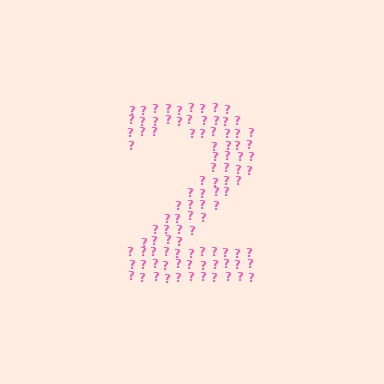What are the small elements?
The small elements are question marks.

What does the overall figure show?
The overall figure shows the digit 2.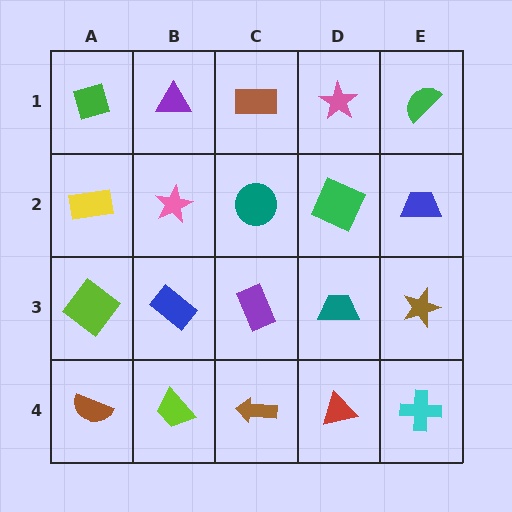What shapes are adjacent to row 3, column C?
A teal circle (row 2, column C), a brown arrow (row 4, column C), a blue rectangle (row 3, column B), a teal trapezoid (row 3, column D).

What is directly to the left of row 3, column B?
A lime diamond.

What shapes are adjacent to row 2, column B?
A purple triangle (row 1, column B), a blue rectangle (row 3, column B), a yellow rectangle (row 2, column A), a teal circle (row 2, column C).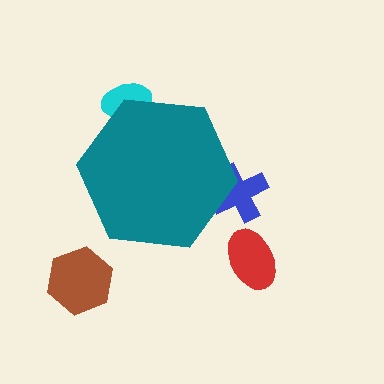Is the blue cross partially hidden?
Yes, the blue cross is partially hidden behind the teal hexagon.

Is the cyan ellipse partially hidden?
Yes, the cyan ellipse is partially hidden behind the teal hexagon.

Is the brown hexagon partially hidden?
No, the brown hexagon is fully visible.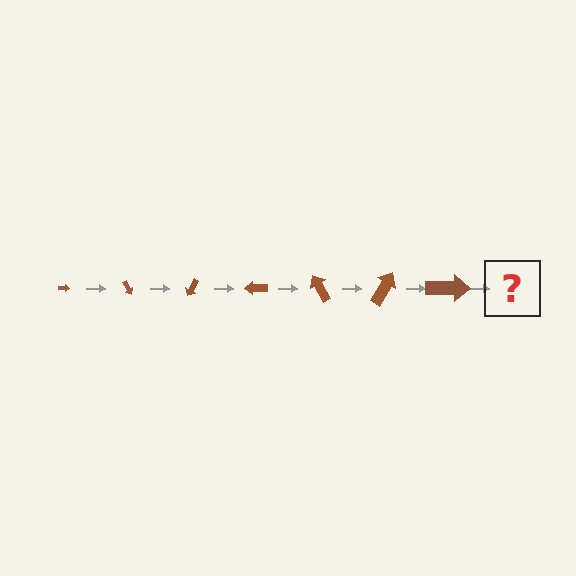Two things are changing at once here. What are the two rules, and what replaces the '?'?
The two rules are that the arrow grows larger each step and it rotates 60 degrees each step. The '?' should be an arrow, larger than the previous one and rotated 420 degrees from the start.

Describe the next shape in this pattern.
It should be an arrow, larger than the previous one and rotated 420 degrees from the start.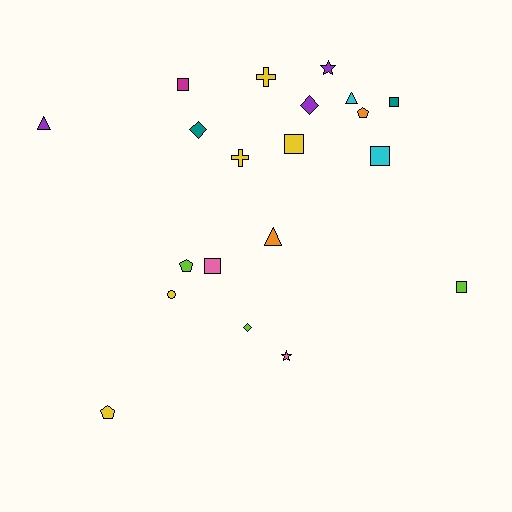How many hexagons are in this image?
There are no hexagons.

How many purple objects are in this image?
There are 3 purple objects.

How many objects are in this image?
There are 20 objects.